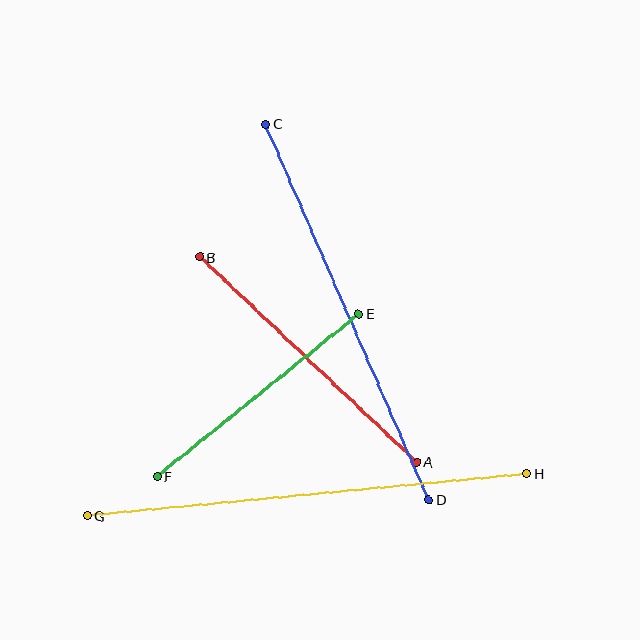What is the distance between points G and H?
The distance is approximately 442 pixels.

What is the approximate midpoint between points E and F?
The midpoint is at approximately (258, 395) pixels.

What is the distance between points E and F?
The distance is approximately 259 pixels.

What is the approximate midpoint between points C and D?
The midpoint is at approximately (347, 312) pixels.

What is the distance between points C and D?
The distance is approximately 409 pixels.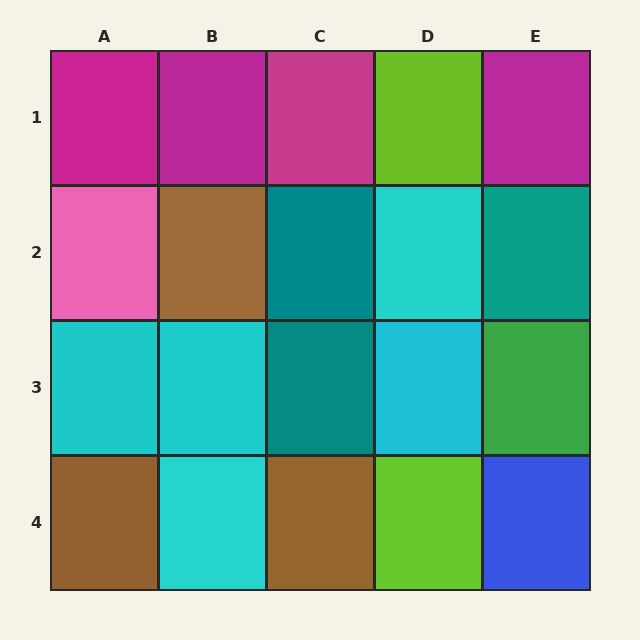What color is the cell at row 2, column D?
Cyan.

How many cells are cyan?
5 cells are cyan.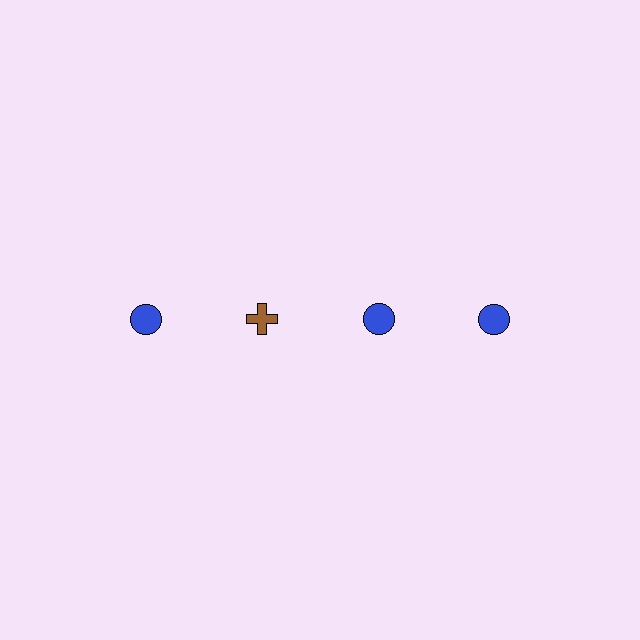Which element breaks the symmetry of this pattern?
The brown cross in the top row, second from left column breaks the symmetry. All other shapes are blue circles.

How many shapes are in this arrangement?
There are 4 shapes arranged in a grid pattern.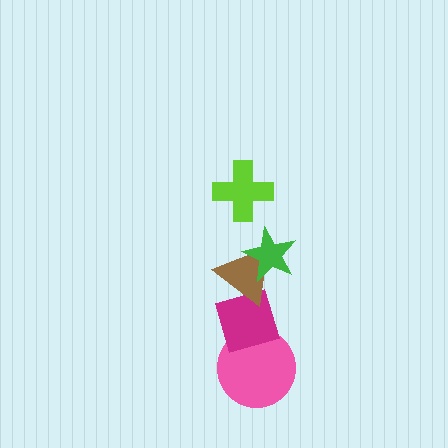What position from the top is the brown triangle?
The brown triangle is 3rd from the top.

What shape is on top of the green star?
The lime cross is on top of the green star.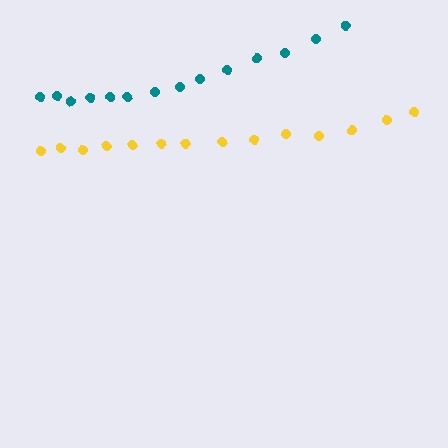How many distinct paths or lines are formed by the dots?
There are 2 distinct paths.